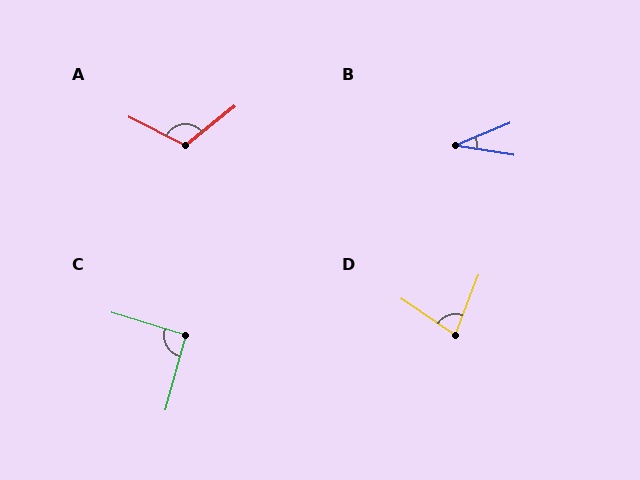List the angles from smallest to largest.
B (31°), D (77°), C (91°), A (115°).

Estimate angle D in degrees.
Approximately 77 degrees.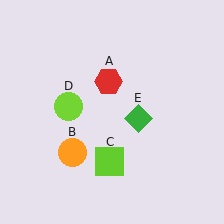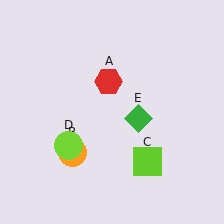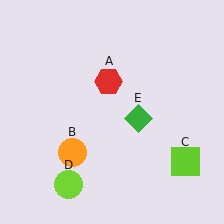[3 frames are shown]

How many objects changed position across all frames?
2 objects changed position: lime square (object C), lime circle (object D).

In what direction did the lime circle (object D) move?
The lime circle (object D) moved down.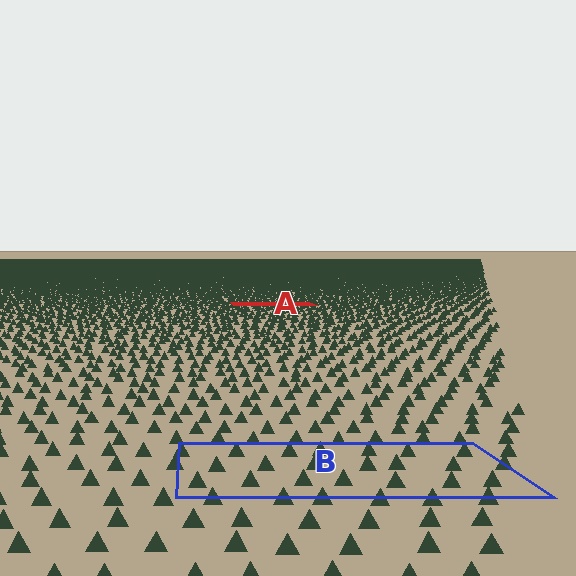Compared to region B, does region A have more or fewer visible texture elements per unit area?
Region A has more texture elements per unit area — they are packed more densely because it is farther away.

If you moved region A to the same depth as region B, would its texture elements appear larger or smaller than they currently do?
They would appear larger. At a closer depth, the same texture elements are projected at a bigger on-screen size.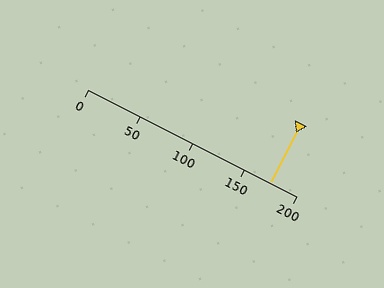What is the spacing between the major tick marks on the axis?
The major ticks are spaced 50 apart.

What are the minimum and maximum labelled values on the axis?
The axis runs from 0 to 200.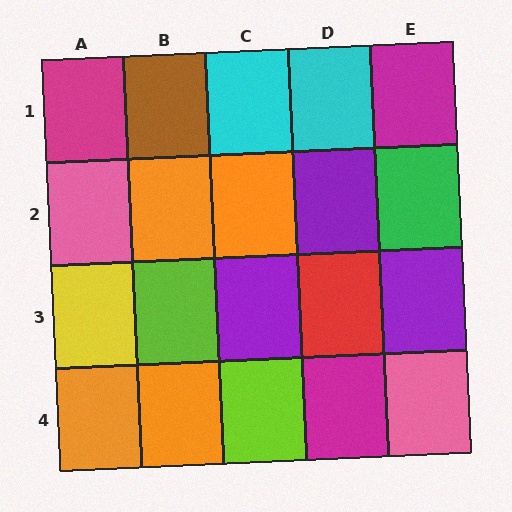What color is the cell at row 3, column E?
Purple.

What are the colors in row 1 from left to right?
Magenta, brown, cyan, cyan, magenta.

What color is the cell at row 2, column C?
Orange.